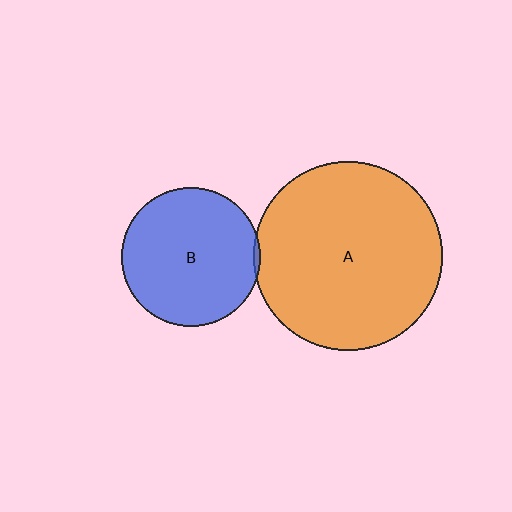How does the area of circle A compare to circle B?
Approximately 1.9 times.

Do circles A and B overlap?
Yes.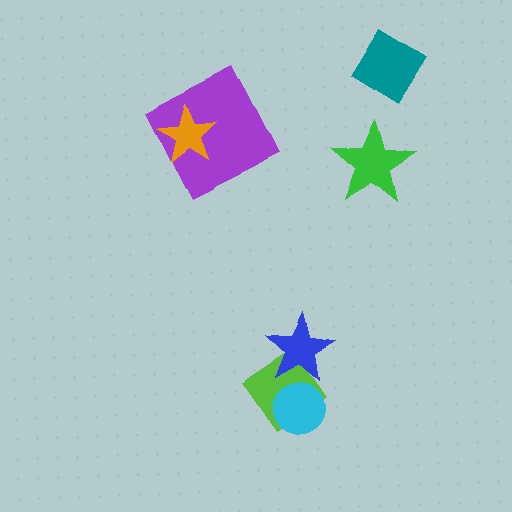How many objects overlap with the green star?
0 objects overlap with the green star.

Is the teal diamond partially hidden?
No, no other shape covers it.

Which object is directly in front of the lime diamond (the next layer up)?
The blue star is directly in front of the lime diamond.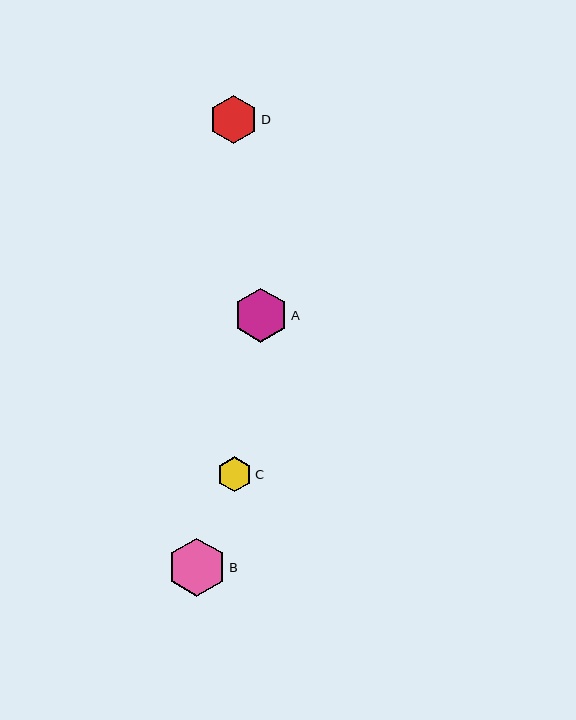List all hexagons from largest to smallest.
From largest to smallest: B, A, D, C.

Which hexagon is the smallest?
Hexagon C is the smallest with a size of approximately 35 pixels.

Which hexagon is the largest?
Hexagon B is the largest with a size of approximately 58 pixels.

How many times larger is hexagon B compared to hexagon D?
Hexagon B is approximately 1.2 times the size of hexagon D.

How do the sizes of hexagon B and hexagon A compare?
Hexagon B and hexagon A are approximately the same size.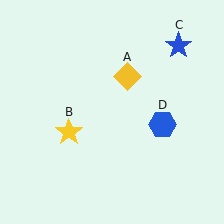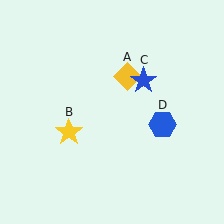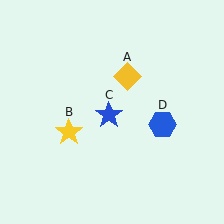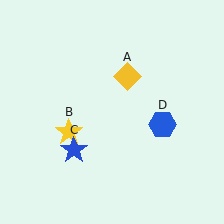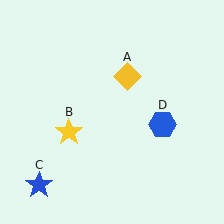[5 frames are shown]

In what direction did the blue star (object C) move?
The blue star (object C) moved down and to the left.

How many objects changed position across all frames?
1 object changed position: blue star (object C).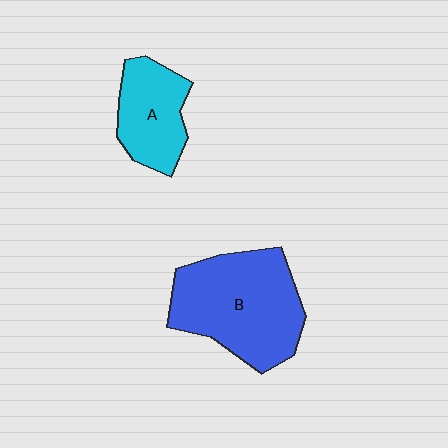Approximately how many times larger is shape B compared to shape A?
Approximately 1.8 times.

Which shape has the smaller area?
Shape A (cyan).